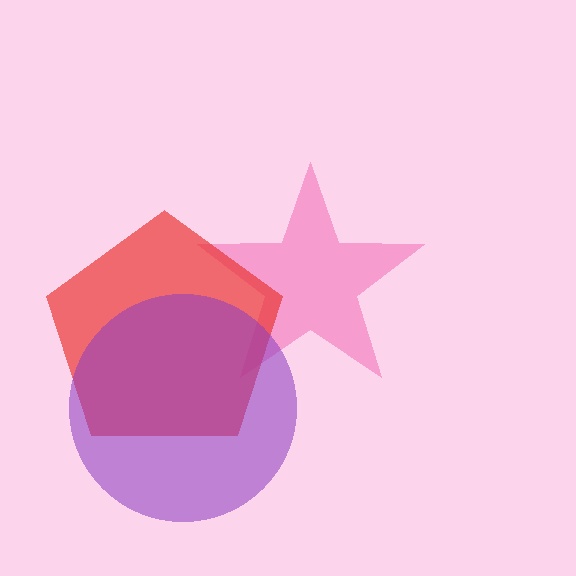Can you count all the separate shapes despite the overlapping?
Yes, there are 3 separate shapes.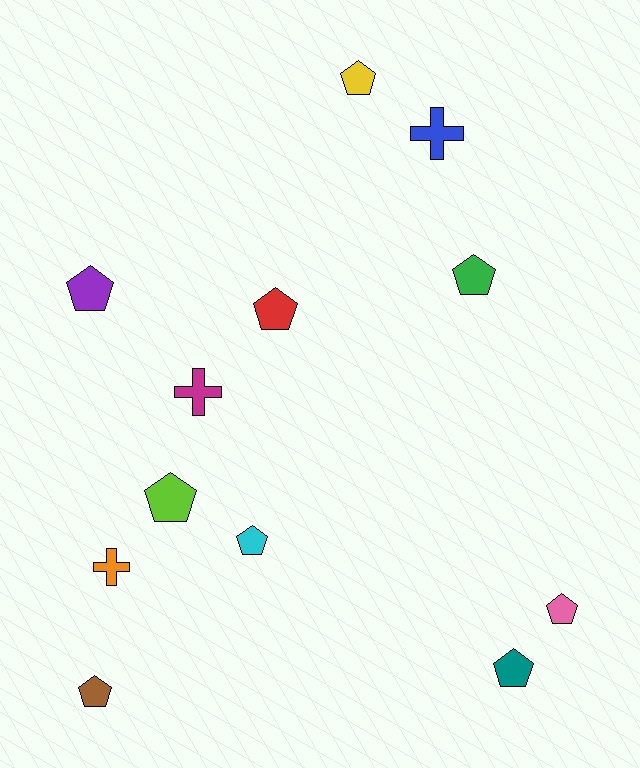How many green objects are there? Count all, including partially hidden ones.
There is 1 green object.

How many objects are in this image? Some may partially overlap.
There are 12 objects.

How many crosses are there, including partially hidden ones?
There are 3 crosses.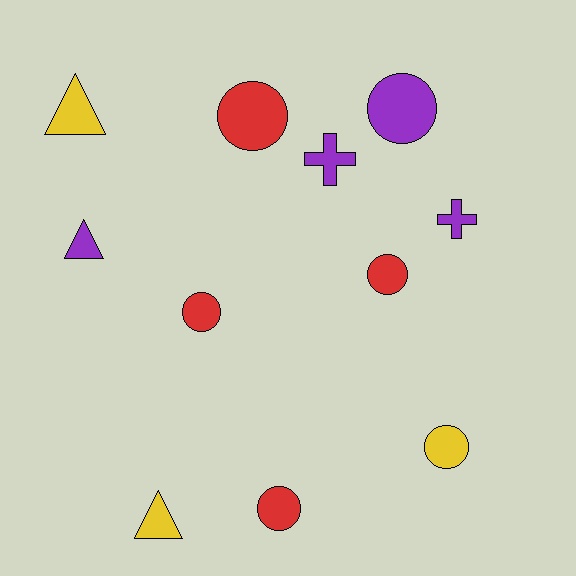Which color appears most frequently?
Red, with 4 objects.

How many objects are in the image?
There are 11 objects.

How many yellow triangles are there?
There are 2 yellow triangles.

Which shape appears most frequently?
Circle, with 6 objects.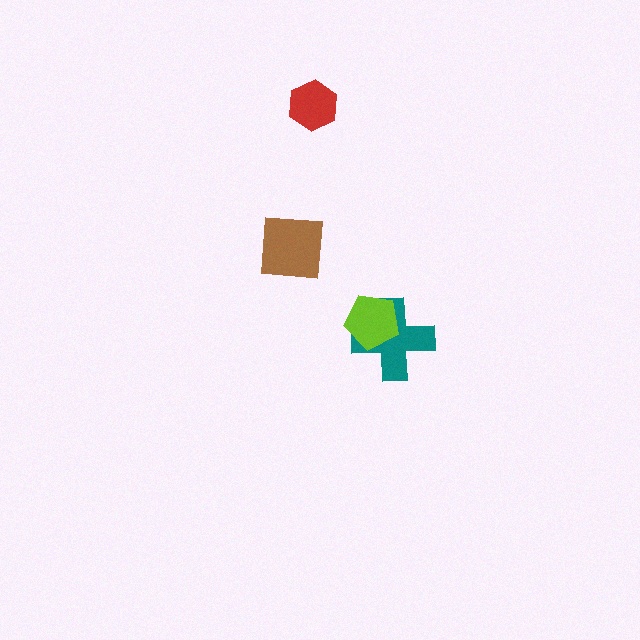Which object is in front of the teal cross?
The lime pentagon is in front of the teal cross.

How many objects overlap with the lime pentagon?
1 object overlaps with the lime pentagon.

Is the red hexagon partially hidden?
No, no other shape covers it.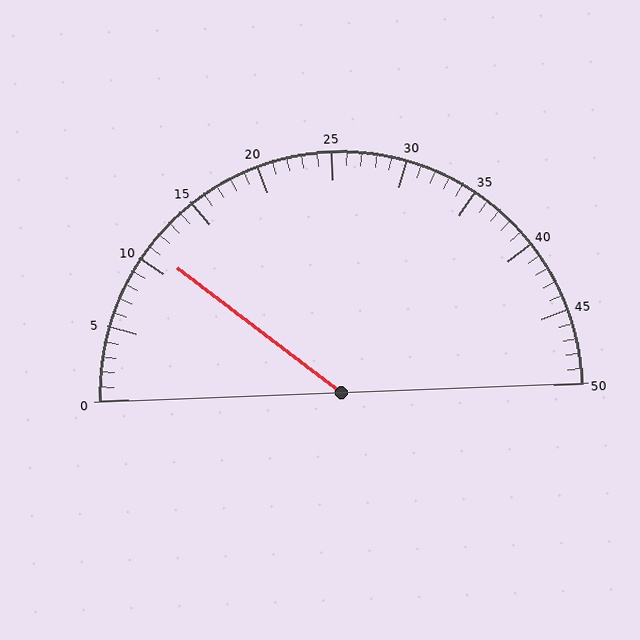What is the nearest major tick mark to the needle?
The nearest major tick mark is 10.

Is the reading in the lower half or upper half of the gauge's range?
The reading is in the lower half of the range (0 to 50).